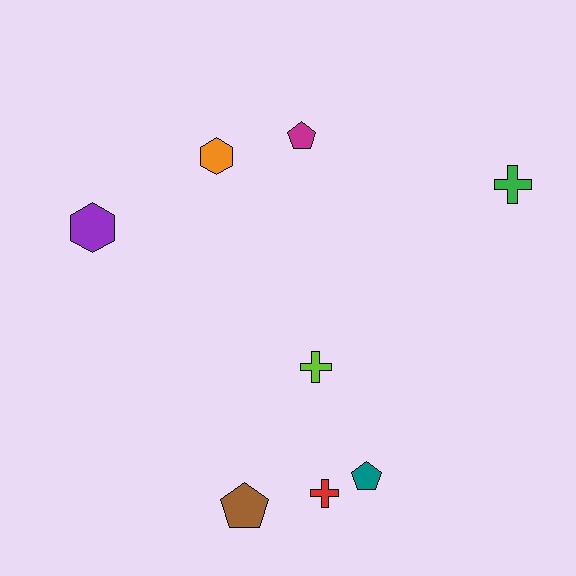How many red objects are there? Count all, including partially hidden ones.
There is 1 red object.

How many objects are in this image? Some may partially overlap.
There are 8 objects.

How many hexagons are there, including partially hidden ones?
There are 2 hexagons.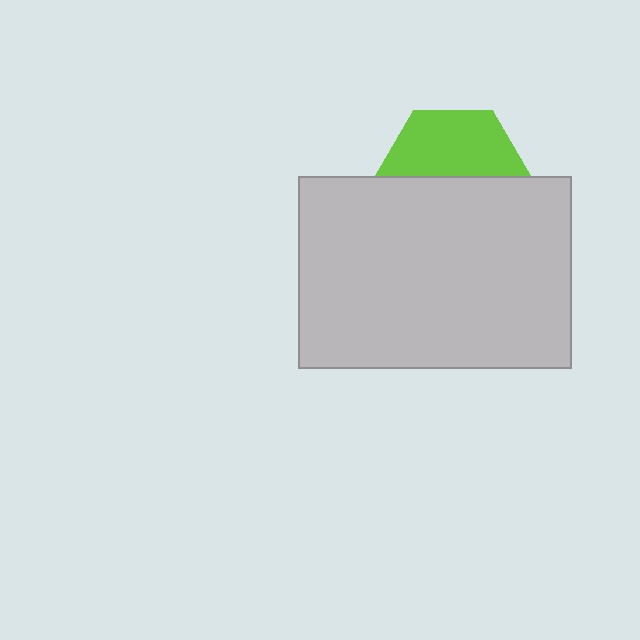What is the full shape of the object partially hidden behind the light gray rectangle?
The partially hidden object is a lime hexagon.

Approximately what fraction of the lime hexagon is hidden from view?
Roughly 52% of the lime hexagon is hidden behind the light gray rectangle.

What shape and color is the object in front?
The object in front is a light gray rectangle.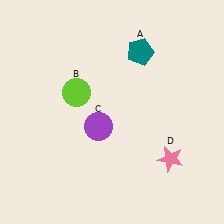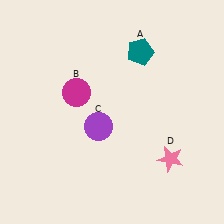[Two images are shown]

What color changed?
The circle (B) changed from lime in Image 1 to magenta in Image 2.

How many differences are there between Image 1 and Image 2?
There is 1 difference between the two images.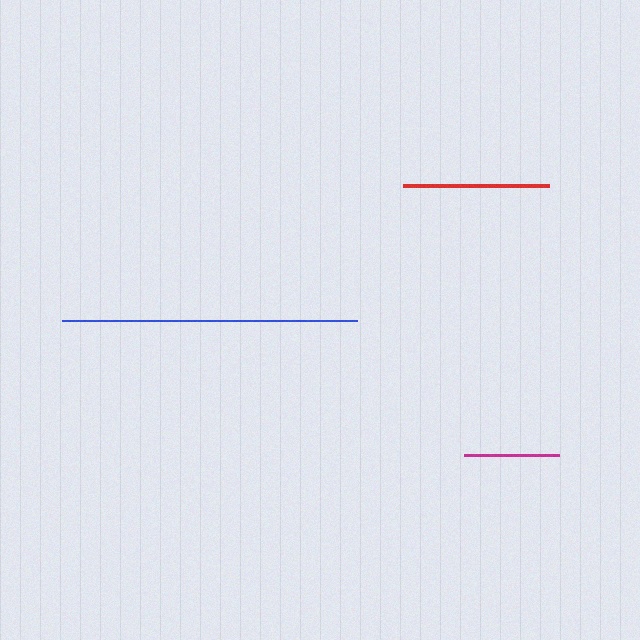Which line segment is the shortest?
The magenta line is the shortest at approximately 95 pixels.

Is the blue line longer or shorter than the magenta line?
The blue line is longer than the magenta line.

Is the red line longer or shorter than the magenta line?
The red line is longer than the magenta line.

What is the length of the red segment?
The red segment is approximately 145 pixels long.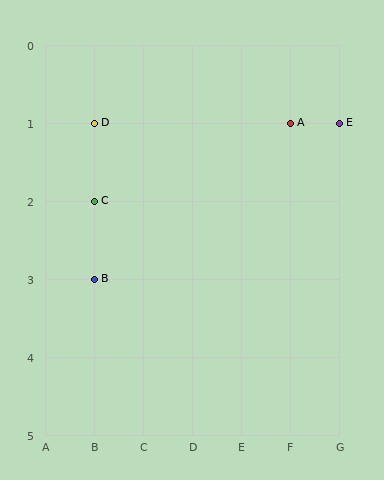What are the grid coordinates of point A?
Point A is at grid coordinates (F, 1).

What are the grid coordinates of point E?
Point E is at grid coordinates (G, 1).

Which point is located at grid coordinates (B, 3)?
Point B is at (B, 3).